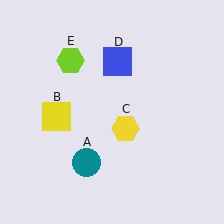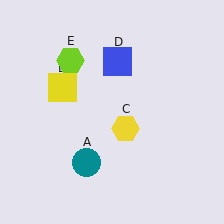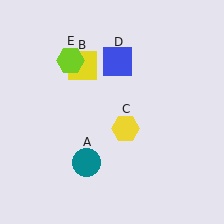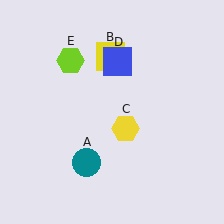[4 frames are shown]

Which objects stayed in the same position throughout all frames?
Teal circle (object A) and yellow hexagon (object C) and blue square (object D) and lime hexagon (object E) remained stationary.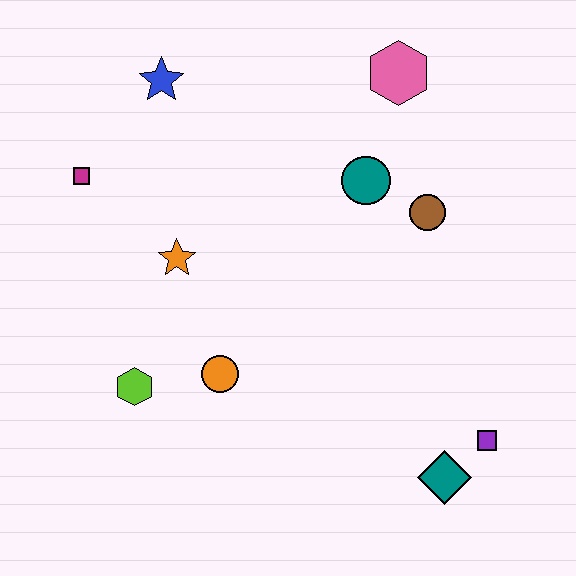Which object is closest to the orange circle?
The lime hexagon is closest to the orange circle.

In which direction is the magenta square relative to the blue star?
The magenta square is below the blue star.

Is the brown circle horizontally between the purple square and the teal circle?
Yes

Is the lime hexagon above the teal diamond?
Yes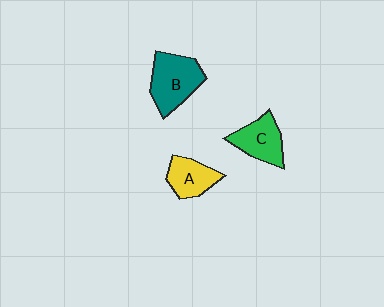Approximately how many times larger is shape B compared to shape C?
Approximately 1.3 times.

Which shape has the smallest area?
Shape A (yellow).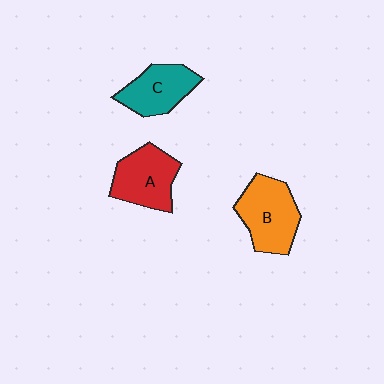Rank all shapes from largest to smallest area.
From largest to smallest: B (orange), A (red), C (teal).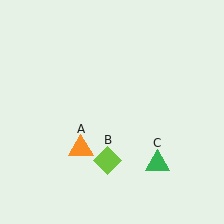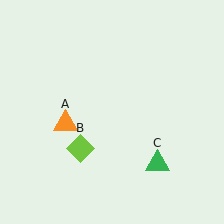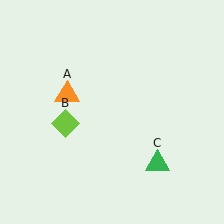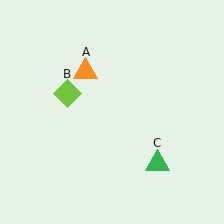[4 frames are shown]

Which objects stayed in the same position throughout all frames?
Green triangle (object C) remained stationary.